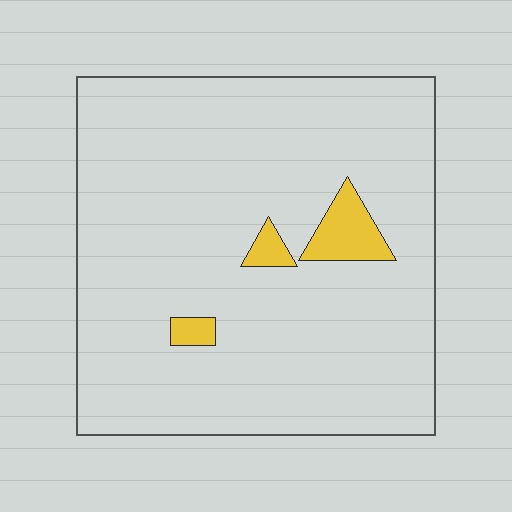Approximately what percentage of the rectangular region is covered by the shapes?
Approximately 5%.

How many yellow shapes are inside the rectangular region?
3.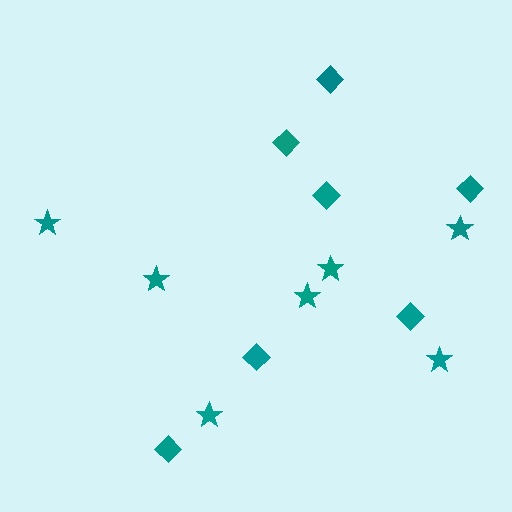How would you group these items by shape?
There are 2 groups: one group of diamonds (7) and one group of stars (7).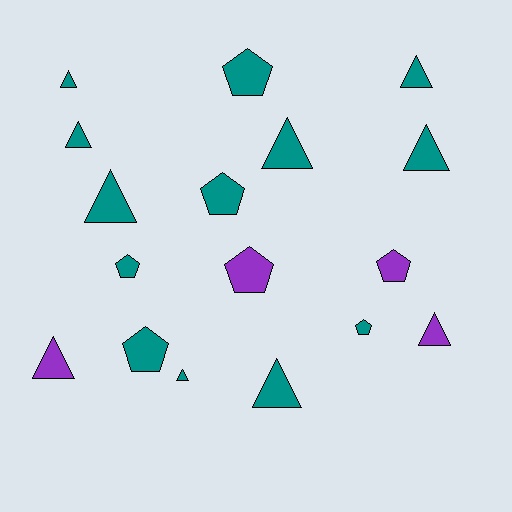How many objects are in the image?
There are 17 objects.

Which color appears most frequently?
Teal, with 13 objects.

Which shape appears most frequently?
Triangle, with 10 objects.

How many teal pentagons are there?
There are 5 teal pentagons.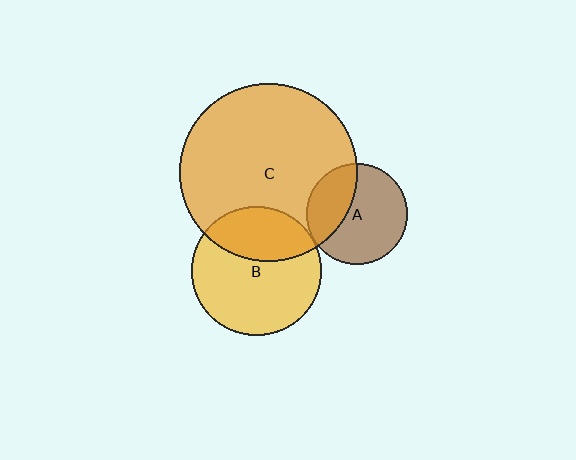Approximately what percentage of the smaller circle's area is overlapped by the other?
Approximately 35%.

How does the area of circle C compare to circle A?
Approximately 3.1 times.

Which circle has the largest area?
Circle C (orange).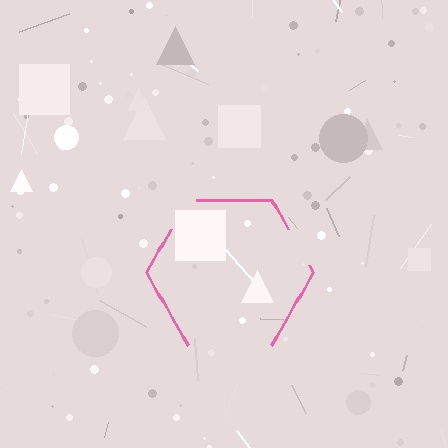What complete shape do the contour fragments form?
The contour fragments form a hexagon.